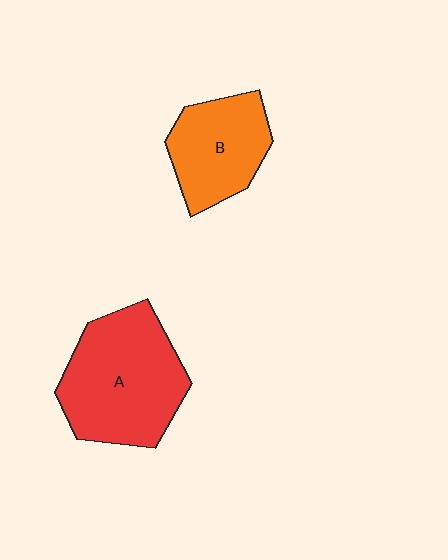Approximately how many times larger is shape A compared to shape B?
Approximately 1.5 times.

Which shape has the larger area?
Shape A (red).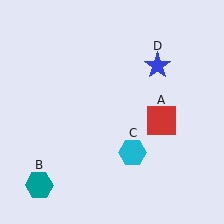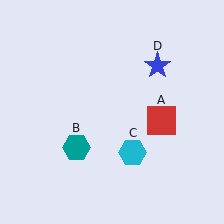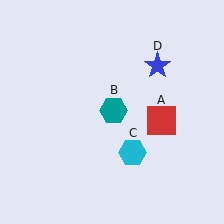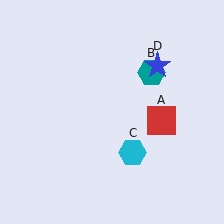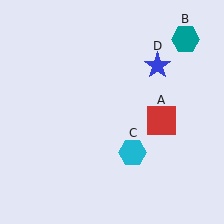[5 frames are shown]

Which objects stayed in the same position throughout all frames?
Red square (object A) and cyan hexagon (object C) and blue star (object D) remained stationary.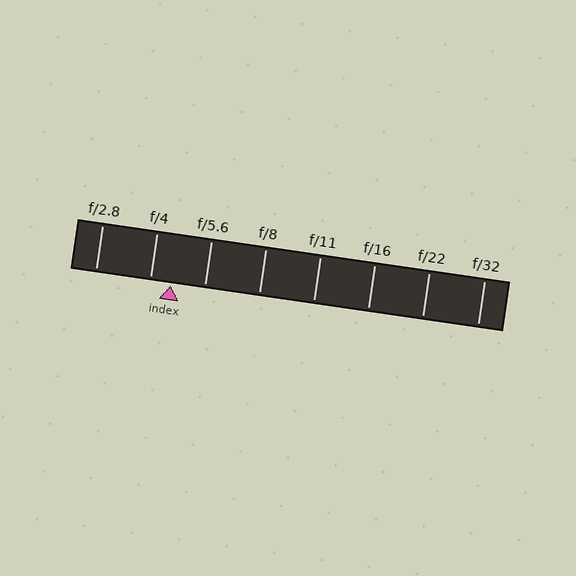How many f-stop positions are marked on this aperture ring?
There are 8 f-stop positions marked.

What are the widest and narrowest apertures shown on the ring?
The widest aperture shown is f/2.8 and the narrowest is f/32.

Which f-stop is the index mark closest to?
The index mark is closest to f/4.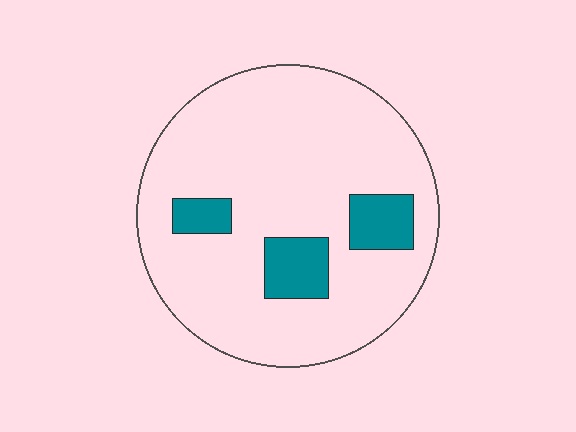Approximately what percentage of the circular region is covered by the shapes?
Approximately 15%.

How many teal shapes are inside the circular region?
3.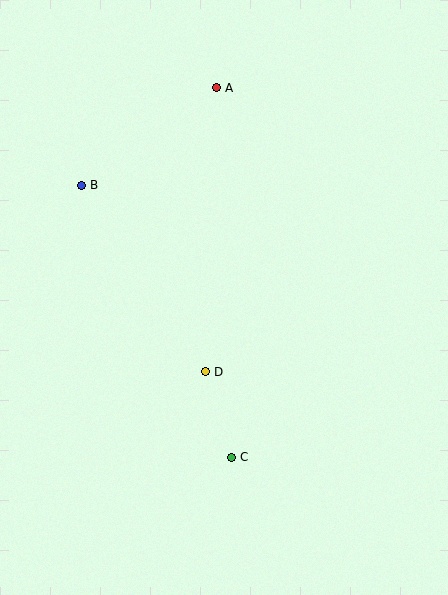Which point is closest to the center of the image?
Point D at (206, 372) is closest to the center.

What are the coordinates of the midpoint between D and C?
The midpoint between D and C is at (219, 414).